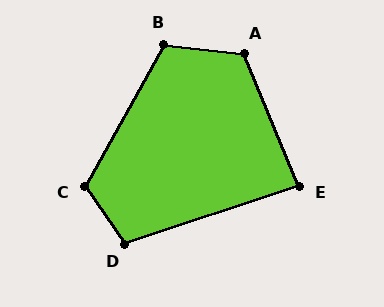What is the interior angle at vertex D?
Approximately 107 degrees (obtuse).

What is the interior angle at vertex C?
Approximately 115 degrees (obtuse).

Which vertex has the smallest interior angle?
E, at approximately 86 degrees.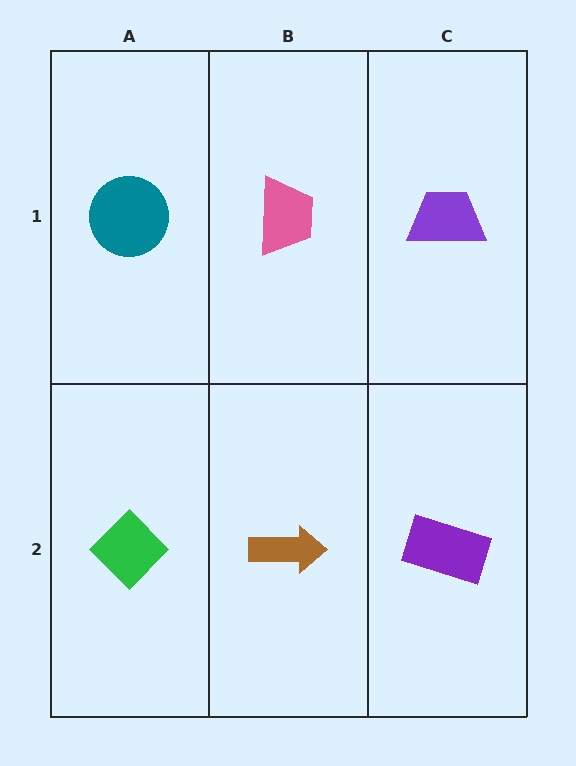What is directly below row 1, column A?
A green diamond.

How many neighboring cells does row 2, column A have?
2.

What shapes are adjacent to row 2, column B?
A pink trapezoid (row 1, column B), a green diamond (row 2, column A), a purple rectangle (row 2, column C).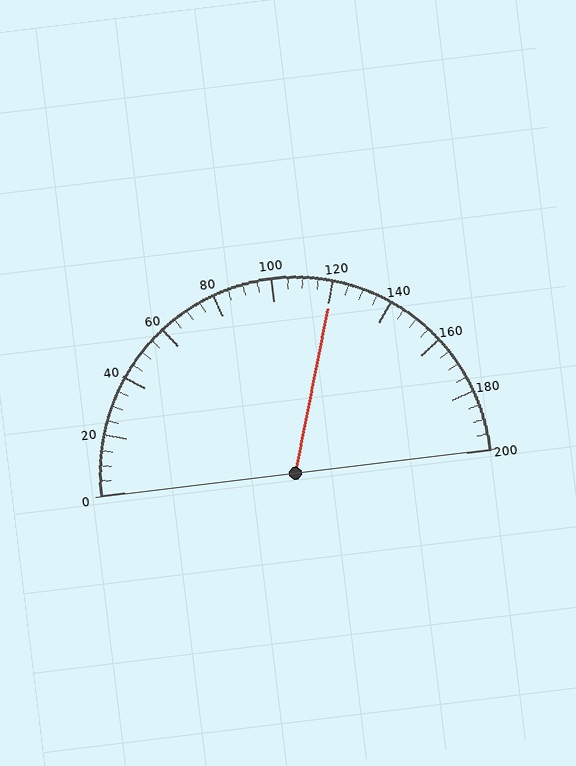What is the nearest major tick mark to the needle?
The nearest major tick mark is 120.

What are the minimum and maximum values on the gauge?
The gauge ranges from 0 to 200.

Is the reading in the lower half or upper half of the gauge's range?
The reading is in the upper half of the range (0 to 200).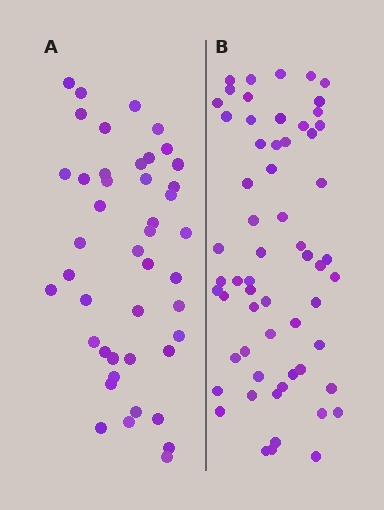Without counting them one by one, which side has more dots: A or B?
Region B (the right region) has more dots.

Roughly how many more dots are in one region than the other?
Region B has approximately 15 more dots than region A.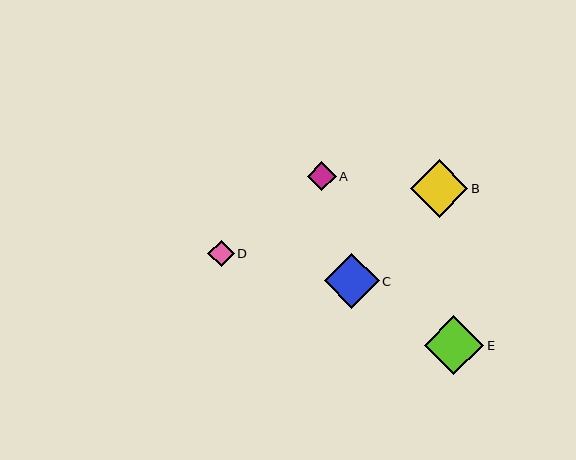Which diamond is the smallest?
Diamond D is the smallest with a size of approximately 27 pixels.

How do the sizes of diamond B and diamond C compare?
Diamond B and diamond C are approximately the same size.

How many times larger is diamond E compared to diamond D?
Diamond E is approximately 2.2 times the size of diamond D.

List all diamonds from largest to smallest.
From largest to smallest: E, B, C, A, D.